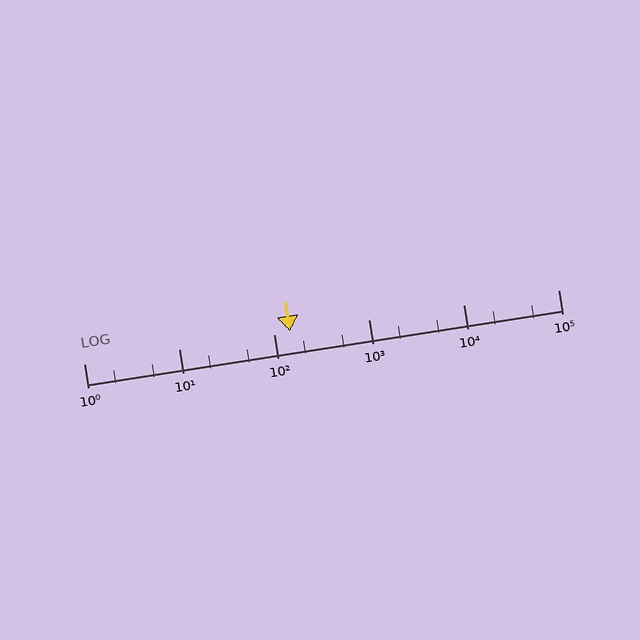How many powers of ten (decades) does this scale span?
The scale spans 5 decades, from 1 to 100000.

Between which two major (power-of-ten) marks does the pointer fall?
The pointer is between 100 and 1000.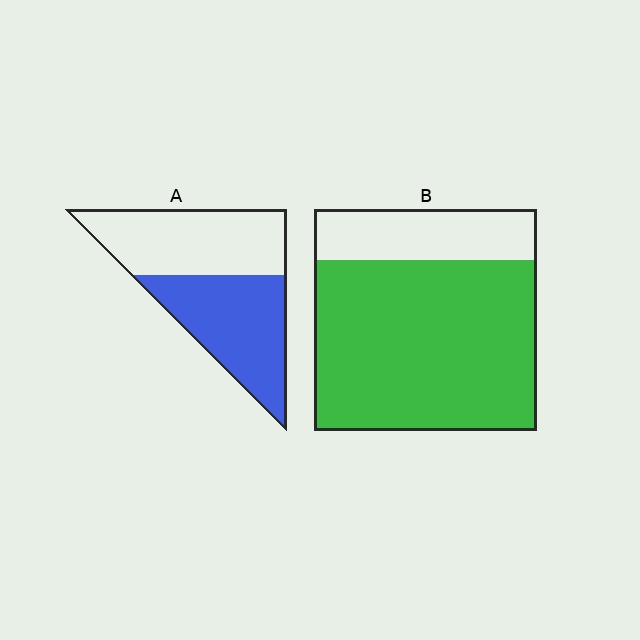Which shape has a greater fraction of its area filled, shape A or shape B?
Shape B.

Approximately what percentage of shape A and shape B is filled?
A is approximately 50% and B is approximately 75%.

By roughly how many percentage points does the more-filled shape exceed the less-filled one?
By roughly 30 percentage points (B over A).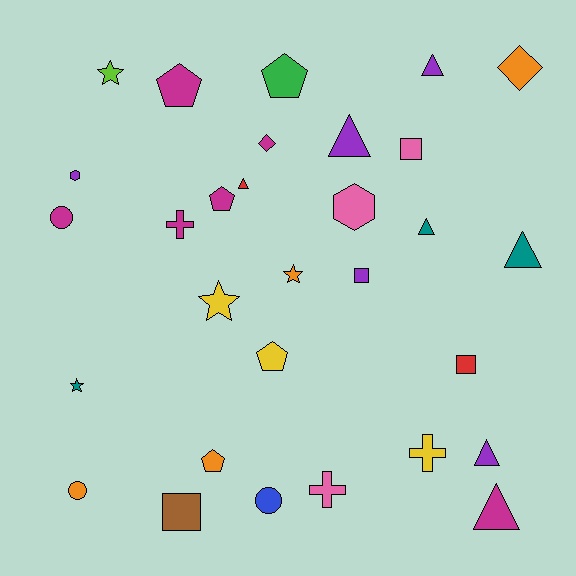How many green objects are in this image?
There is 1 green object.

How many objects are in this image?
There are 30 objects.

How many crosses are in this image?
There are 3 crosses.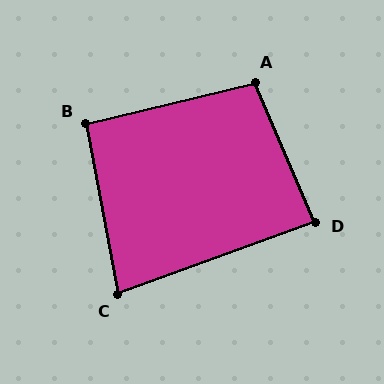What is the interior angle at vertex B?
Approximately 93 degrees (approximately right).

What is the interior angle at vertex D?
Approximately 87 degrees (approximately right).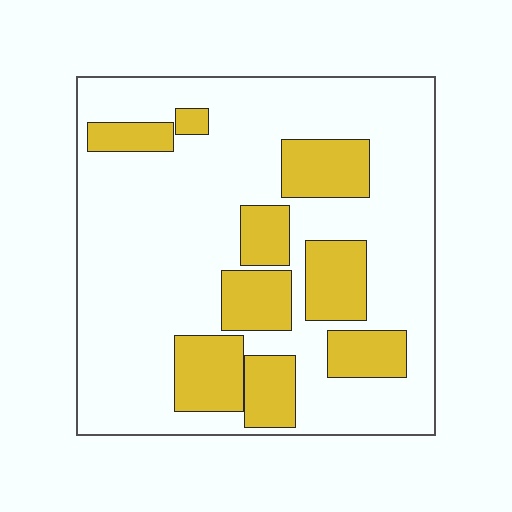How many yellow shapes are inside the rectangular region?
9.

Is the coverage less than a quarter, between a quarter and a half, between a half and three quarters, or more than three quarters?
Between a quarter and a half.